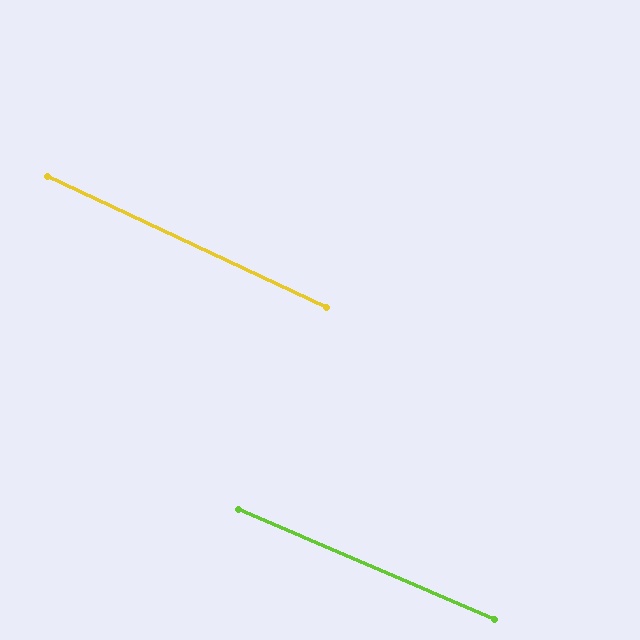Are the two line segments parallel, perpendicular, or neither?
Parallel — their directions differ by only 1.7°.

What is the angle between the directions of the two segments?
Approximately 2 degrees.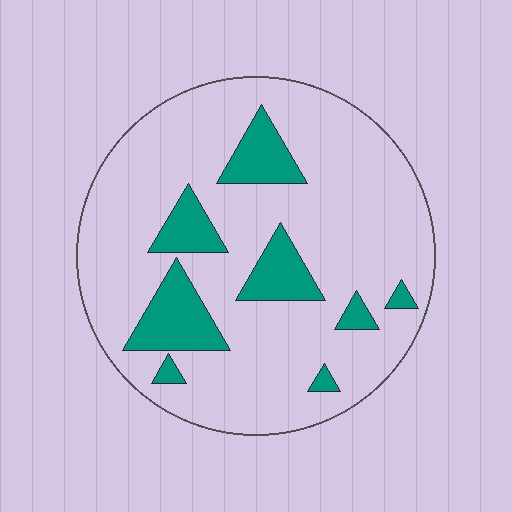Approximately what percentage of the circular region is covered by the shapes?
Approximately 20%.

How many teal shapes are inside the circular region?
8.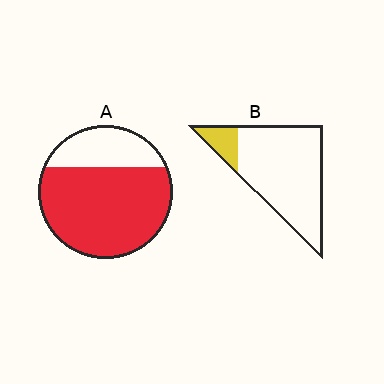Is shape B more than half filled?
No.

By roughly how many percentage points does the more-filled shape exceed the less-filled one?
By roughly 60 percentage points (A over B).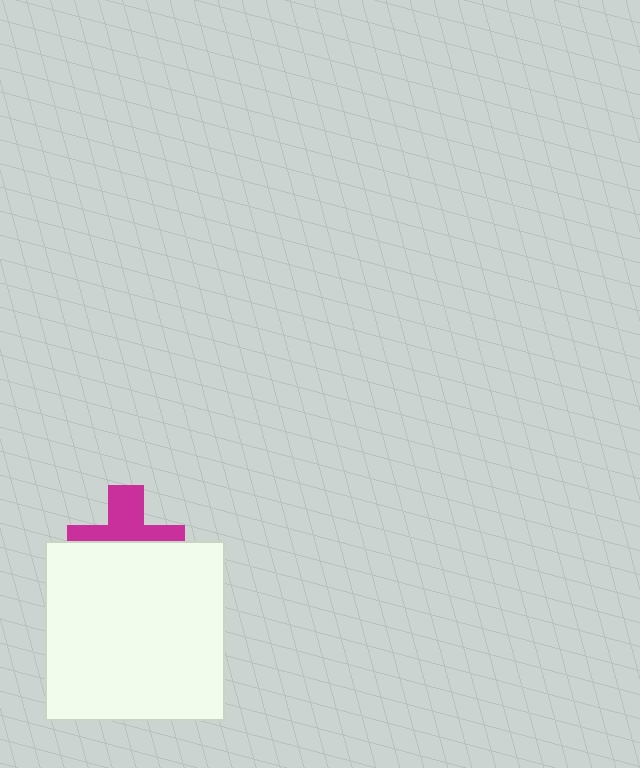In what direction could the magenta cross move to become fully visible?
The magenta cross could move up. That would shift it out from behind the white square entirely.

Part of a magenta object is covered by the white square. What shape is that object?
It is a cross.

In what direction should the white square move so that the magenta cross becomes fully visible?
The white square should move down. That is the shortest direction to clear the overlap and leave the magenta cross fully visible.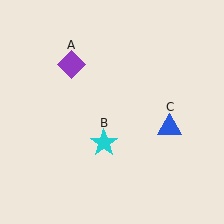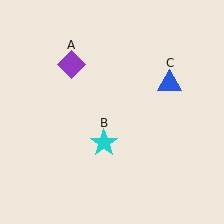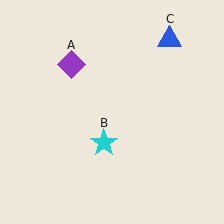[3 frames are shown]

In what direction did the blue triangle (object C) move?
The blue triangle (object C) moved up.